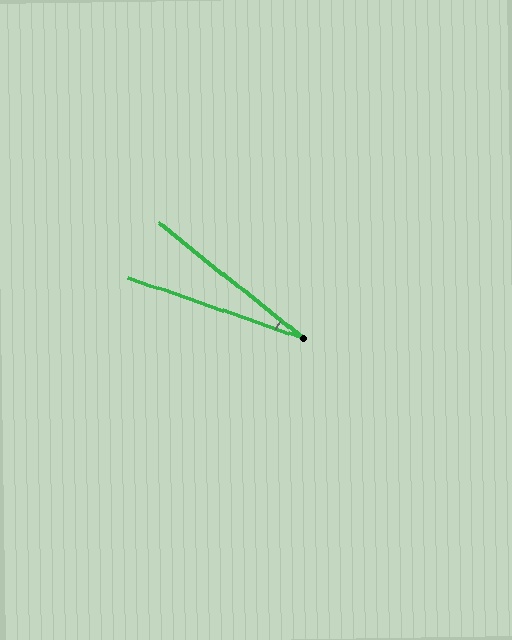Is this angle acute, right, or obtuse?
It is acute.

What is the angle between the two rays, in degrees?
Approximately 20 degrees.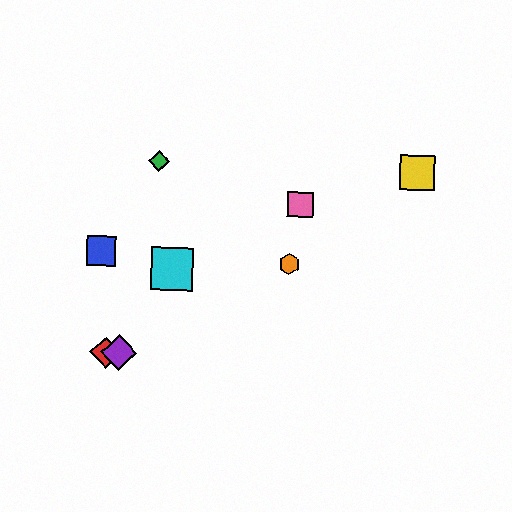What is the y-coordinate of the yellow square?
The yellow square is at y≈172.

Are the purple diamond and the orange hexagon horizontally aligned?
No, the purple diamond is at y≈353 and the orange hexagon is at y≈264.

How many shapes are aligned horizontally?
2 shapes (the red diamond, the purple diamond) are aligned horizontally.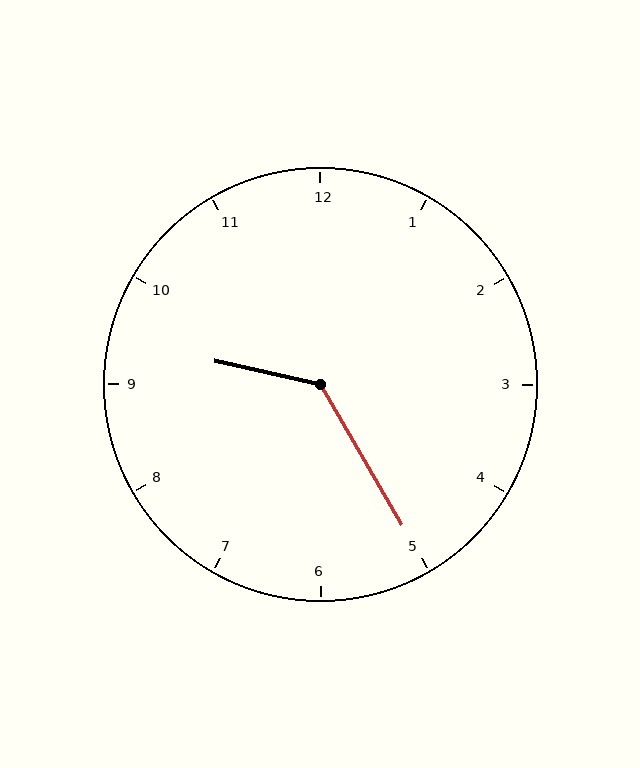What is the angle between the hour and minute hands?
Approximately 132 degrees.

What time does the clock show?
9:25.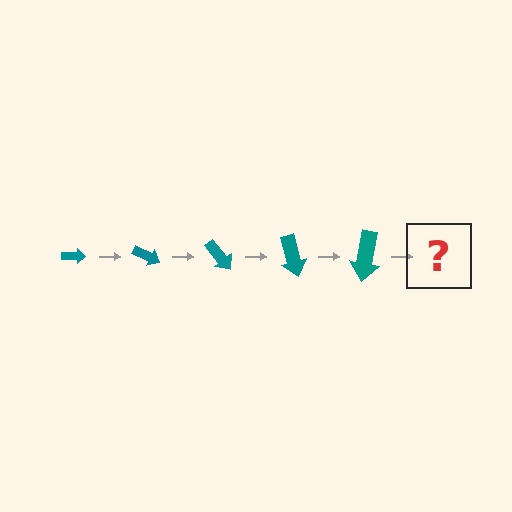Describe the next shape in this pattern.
It should be an arrow, larger than the previous one and rotated 125 degrees from the start.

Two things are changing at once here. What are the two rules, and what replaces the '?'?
The two rules are that the arrow grows larger each step and it rotates 25 degrees each step. The '?' should be an arrow, larger than the previous one and rotated 125 degrees from the start.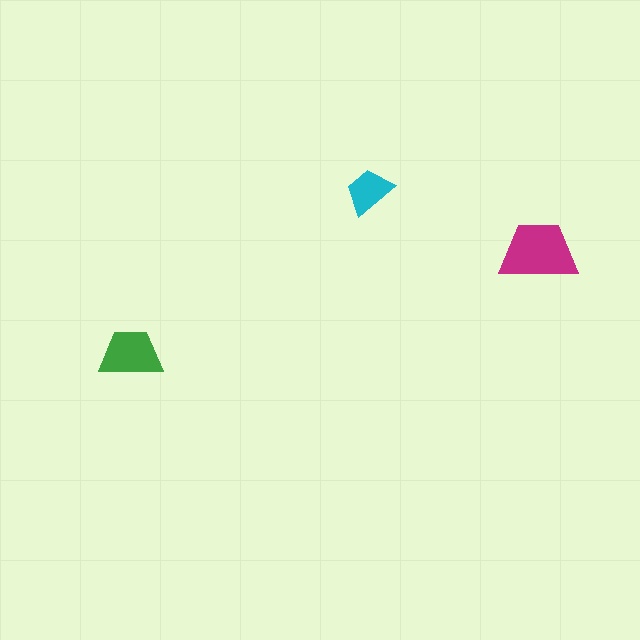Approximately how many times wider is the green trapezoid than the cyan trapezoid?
About 1.5 times wider.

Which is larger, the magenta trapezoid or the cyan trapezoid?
The magenta one.